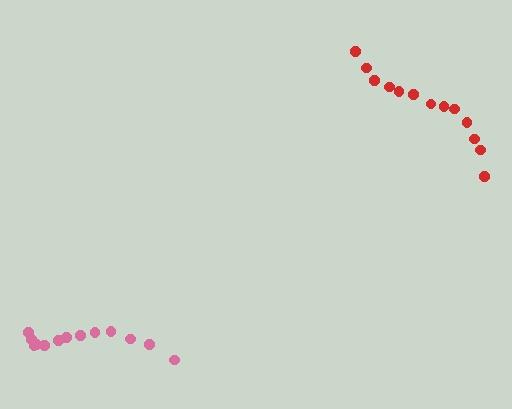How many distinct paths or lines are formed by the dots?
There are 2 distinct paths.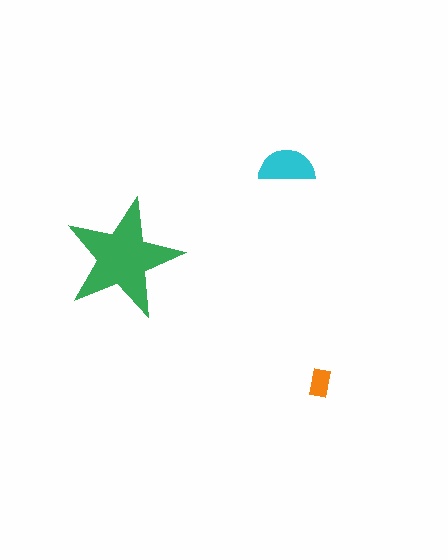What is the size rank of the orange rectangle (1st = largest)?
3rd.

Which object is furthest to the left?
The green star is leftmost.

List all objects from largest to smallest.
The green star, the cyan semicircle, the orange rectangle.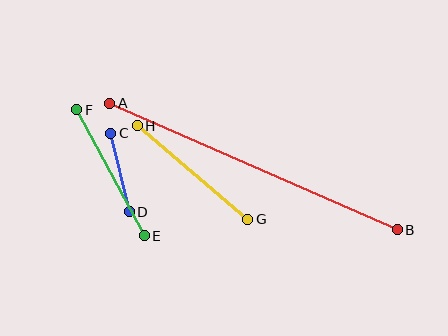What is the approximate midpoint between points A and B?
The midpoint is at approximately (254, 166) pixels.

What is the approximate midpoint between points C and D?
The midpoint is at approximately (120, 172) pixels.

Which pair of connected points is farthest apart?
Points A and B are farthest apart.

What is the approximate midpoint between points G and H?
The midpoint is at approximately (192, 173) pixels.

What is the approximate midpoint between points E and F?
The midpoint is at approximately (110, 173) pixels.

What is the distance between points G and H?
The distance is approximately 144 pixels.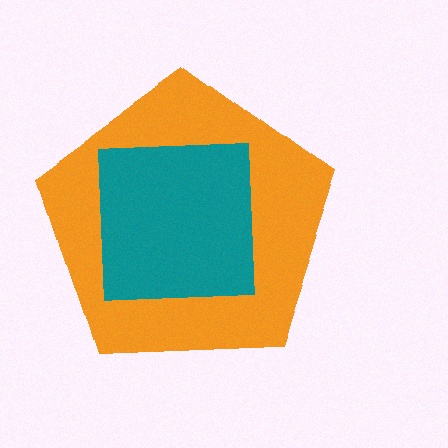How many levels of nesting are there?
2.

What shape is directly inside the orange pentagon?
The teal square.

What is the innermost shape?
The teal square.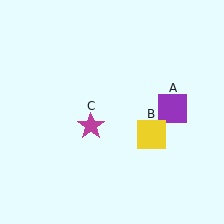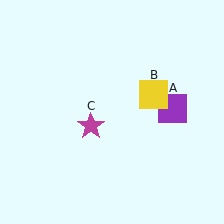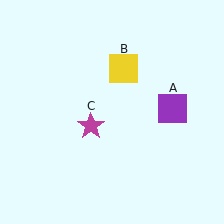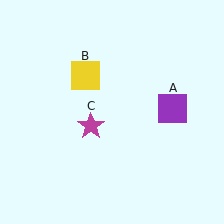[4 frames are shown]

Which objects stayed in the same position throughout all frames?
Purple square (object A) and magenta star (object C) remained stationary.